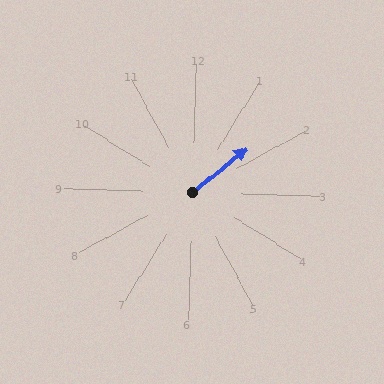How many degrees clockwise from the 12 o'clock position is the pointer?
Approximately 49 degrees.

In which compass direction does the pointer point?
Northeast.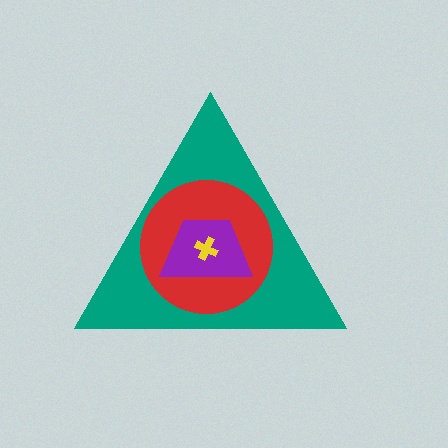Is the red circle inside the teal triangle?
Yes.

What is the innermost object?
The yellow cross.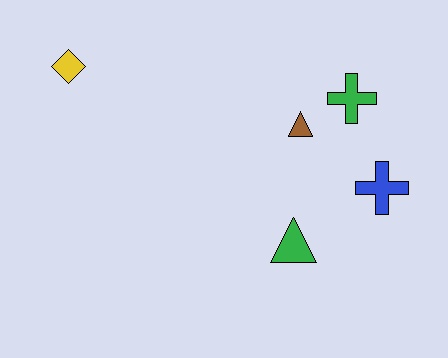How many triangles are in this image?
There are 2 triangles.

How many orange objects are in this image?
There are no orange objects.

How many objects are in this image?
There are 5 objects.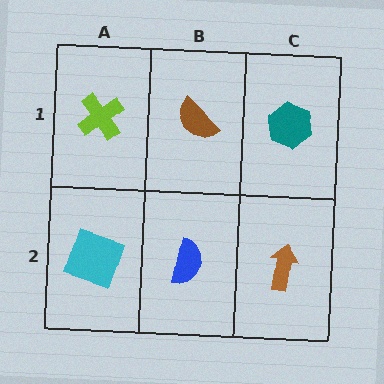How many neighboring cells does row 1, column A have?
2.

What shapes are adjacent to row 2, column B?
A brown semicircle (row 1, column B), a cyan square (row 2, column A), a brown arrow (row 2, column C).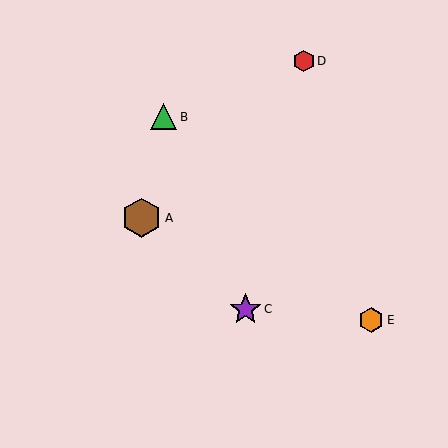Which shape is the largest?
The brown hexagon (labeled A) is the largest.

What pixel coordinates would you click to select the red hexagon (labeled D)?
Click at (304, 61) to select the red hexagon D.